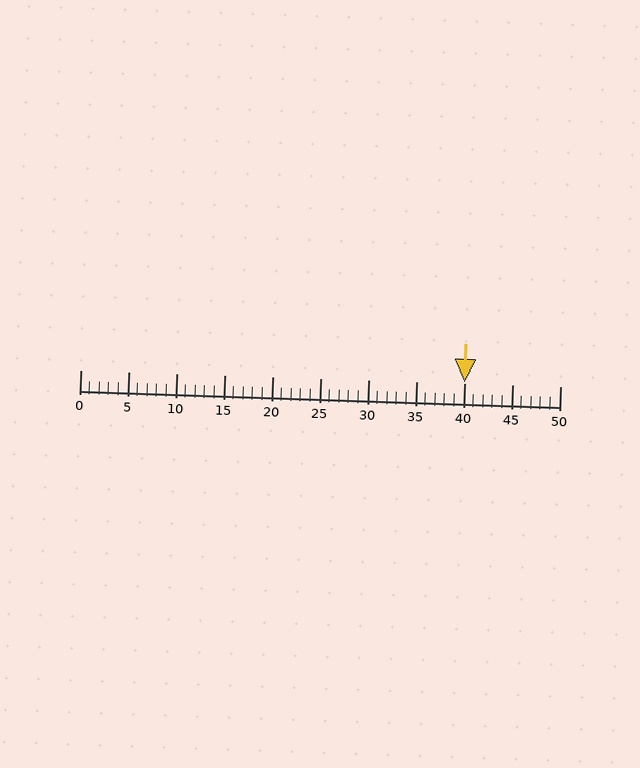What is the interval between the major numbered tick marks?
The major tick marks are spaced 5 units apart.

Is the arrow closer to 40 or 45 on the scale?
The arrow is closer to 40.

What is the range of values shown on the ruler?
The ruler shows values from 0 to 50.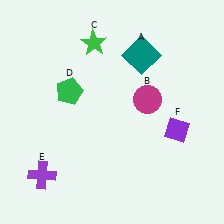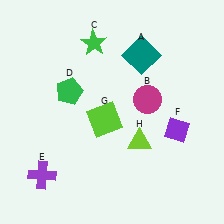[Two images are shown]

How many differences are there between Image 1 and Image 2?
There are 2 differences between the two images.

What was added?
A lime square (G), a lime triangle (H) were added in Image 2.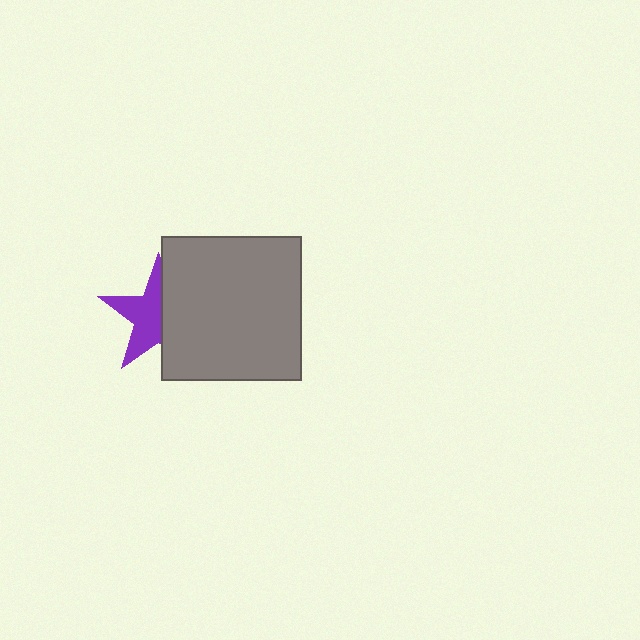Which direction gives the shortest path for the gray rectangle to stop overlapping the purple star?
Moving right gives the shortest separation.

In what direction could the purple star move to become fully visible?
The purple star could move left. That would shift it out from behind the gray rectangle entirely.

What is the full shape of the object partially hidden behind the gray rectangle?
The partially hidden object is a purple star.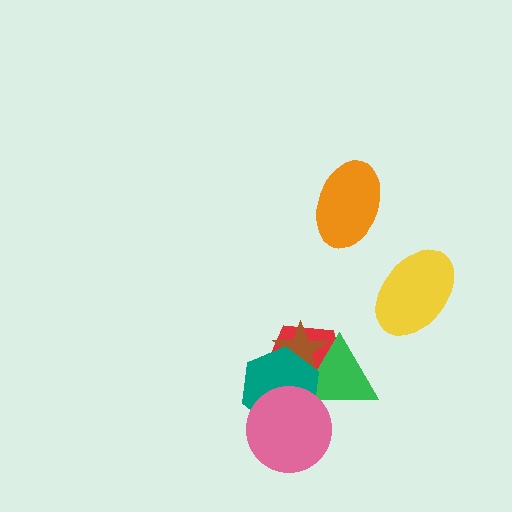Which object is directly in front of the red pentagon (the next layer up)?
The brown star is directly in front of the red pentagon.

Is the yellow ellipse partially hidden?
No, no other shape covers it.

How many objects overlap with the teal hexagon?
4 objects overlap with the teal hexagon.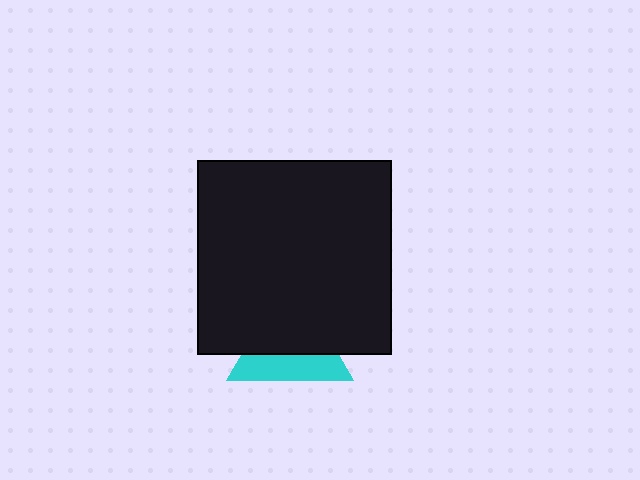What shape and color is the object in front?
The object in front is a black square.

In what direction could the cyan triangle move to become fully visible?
The cyan triangle could move down. That would shift it out from behind the black square entirely.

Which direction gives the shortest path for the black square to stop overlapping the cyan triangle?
Moving up gives the shortest separation.